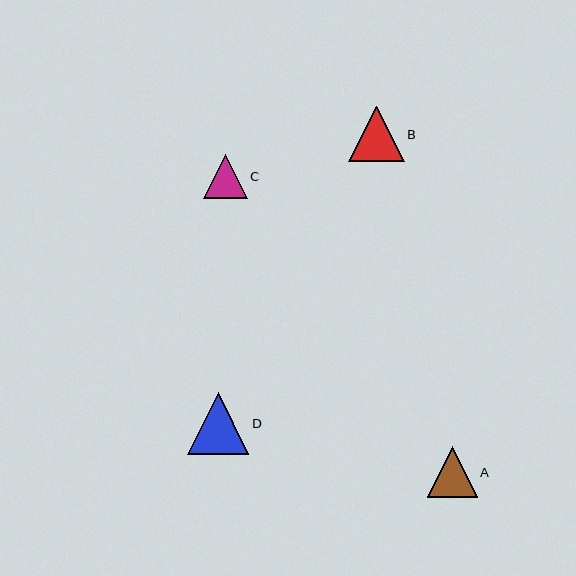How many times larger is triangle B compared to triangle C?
Triangle B is approximately 1.3 times the size of triangle C.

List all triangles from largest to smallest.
From largest to smallest: D, B, A, C.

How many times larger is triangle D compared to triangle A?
Triangle D is approximately 1.2 times the size of triangle A.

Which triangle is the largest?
Triangle D is the largest with a size of approximately 61 pixels.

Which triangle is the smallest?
Triangle C is the smallest with a size of approximately 44 pixels.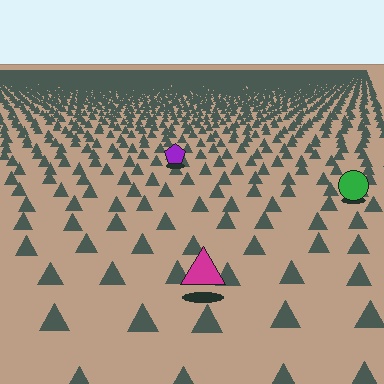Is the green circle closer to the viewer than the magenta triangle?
No. The magenta triangle is closer — you can tell from the texture gradient: the ground texture is coarser near it.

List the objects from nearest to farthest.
From nearest to farthest: the magenta triangle, the green circle, the purple pentagon.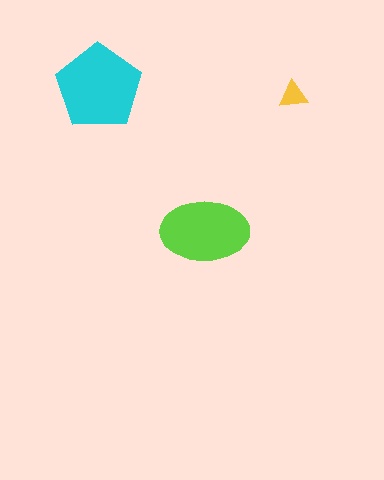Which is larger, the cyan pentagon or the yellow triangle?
The cyan pentagon.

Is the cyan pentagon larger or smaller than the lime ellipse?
Larger.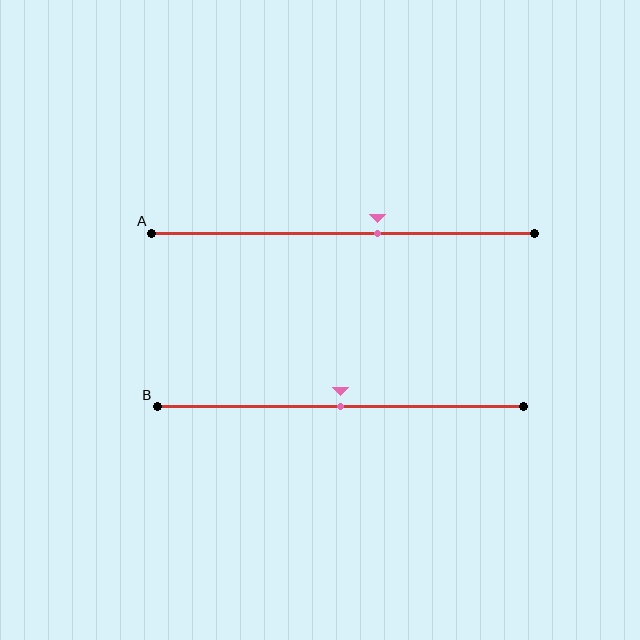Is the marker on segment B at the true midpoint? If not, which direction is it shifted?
Yes, the marker on segment B is at the true midpoint.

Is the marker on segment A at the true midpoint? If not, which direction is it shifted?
No, the marker on segment A is shifted to the right by about 9% of the segment length.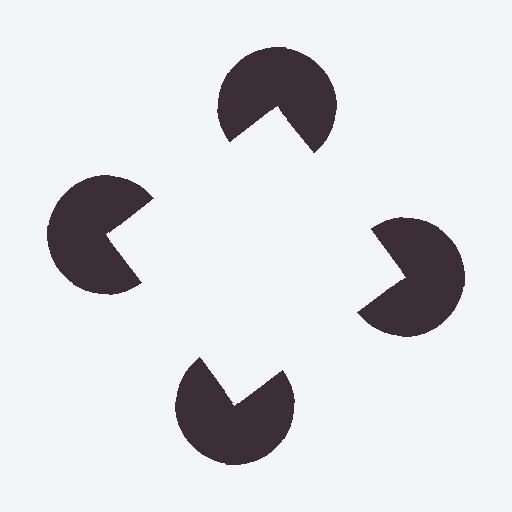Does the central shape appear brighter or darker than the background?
It typically appears slightly brighter than the background, even though no actual brightness change is drawn.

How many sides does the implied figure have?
4 sides.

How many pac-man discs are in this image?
There are 4 — one at each vertex of the illusory square.